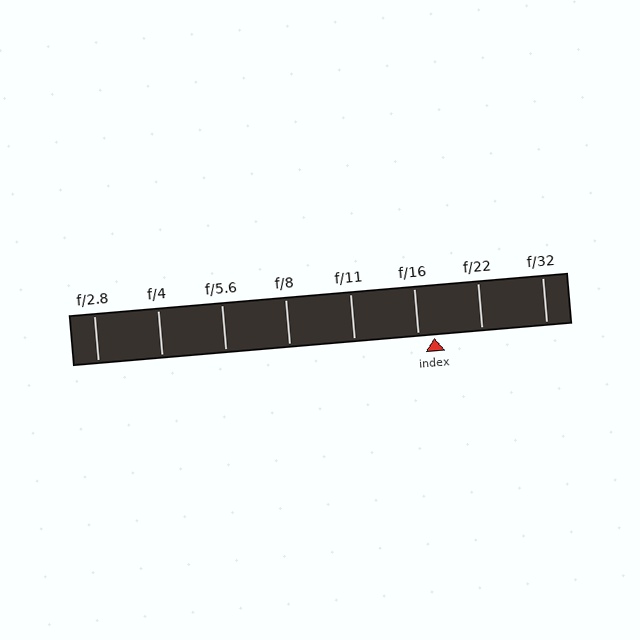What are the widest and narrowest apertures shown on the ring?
The widest aperture shown is f/2.8 and the narrowest is f/32.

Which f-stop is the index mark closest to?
The index mark is closest to f/16.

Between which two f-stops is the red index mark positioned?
The index mark is between f/16 and f/22.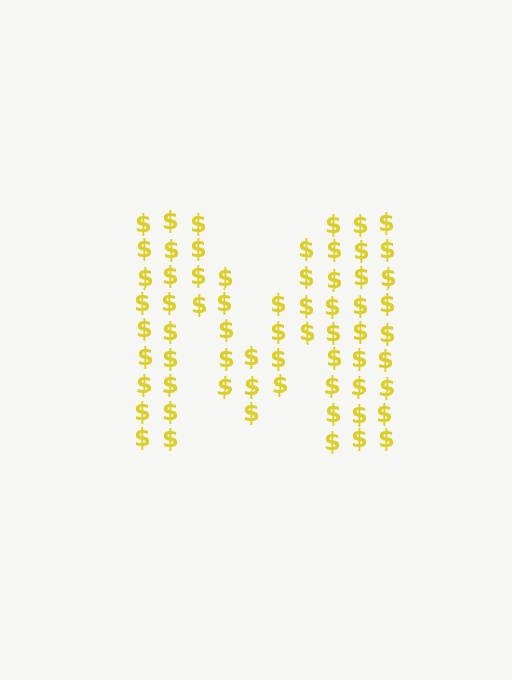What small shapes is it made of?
It is made of small dollar signs.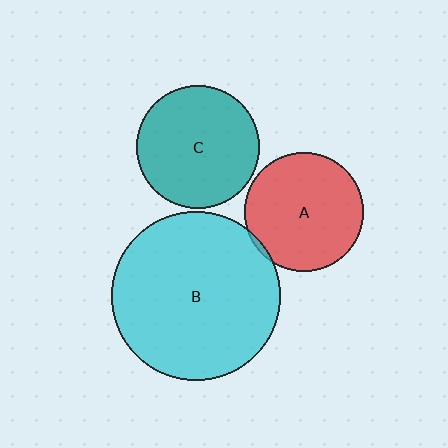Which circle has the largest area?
Circle B (cyan).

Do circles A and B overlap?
Yes.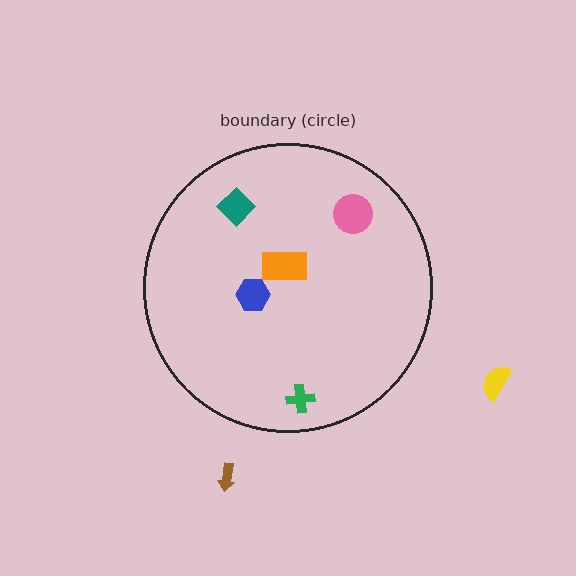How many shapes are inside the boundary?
5 inside, 2 outside.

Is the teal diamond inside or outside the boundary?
Inside.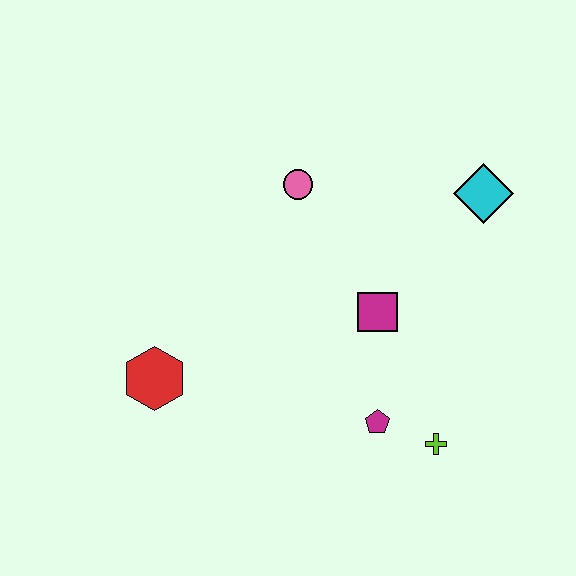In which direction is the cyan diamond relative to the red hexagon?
The cyan diamond is to the right of the red hexagon.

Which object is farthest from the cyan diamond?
The red hexagon is farthest from the cyan diamond.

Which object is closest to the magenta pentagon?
The lime cross is closest to the magenta pentagon.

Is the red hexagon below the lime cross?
No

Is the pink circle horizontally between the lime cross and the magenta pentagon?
No